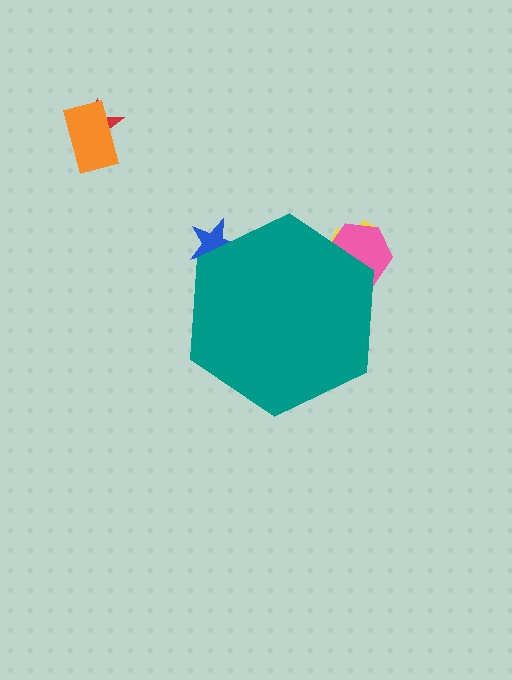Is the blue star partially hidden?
Yes, the blue star is partially hidden behind the teal hexagon.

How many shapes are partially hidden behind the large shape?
3 shapes are partially hidden.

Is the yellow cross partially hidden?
Yes, the yellow cross is partially hidden behind the teal hexagon.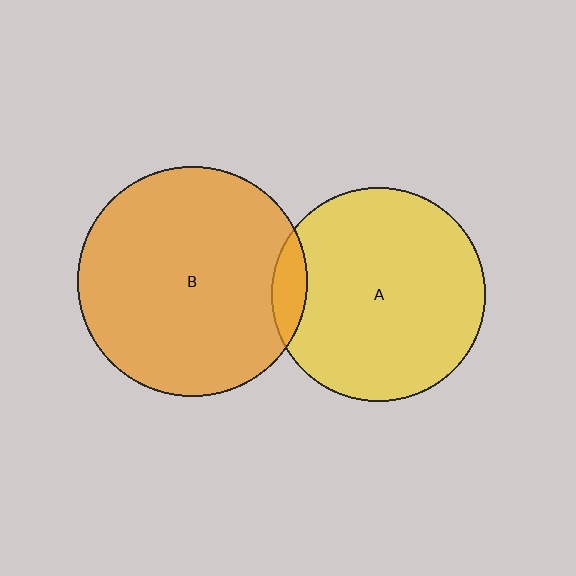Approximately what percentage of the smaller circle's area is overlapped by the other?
Approximately 10%.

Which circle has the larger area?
Circle B (orange).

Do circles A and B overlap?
Yes.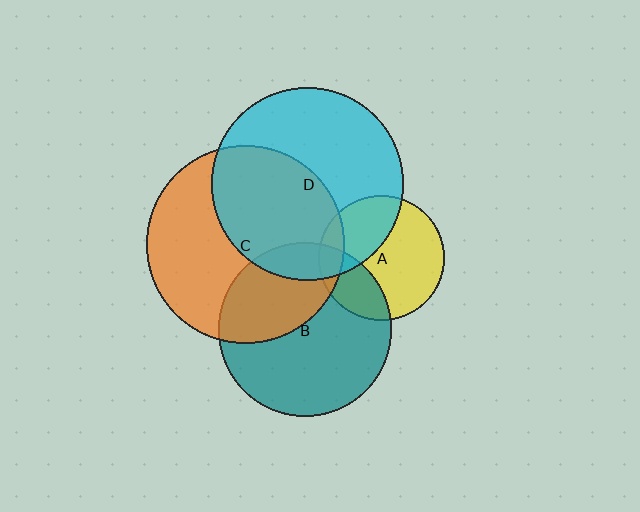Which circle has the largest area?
Circle C (orange).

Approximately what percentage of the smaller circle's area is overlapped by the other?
Approximately 10%.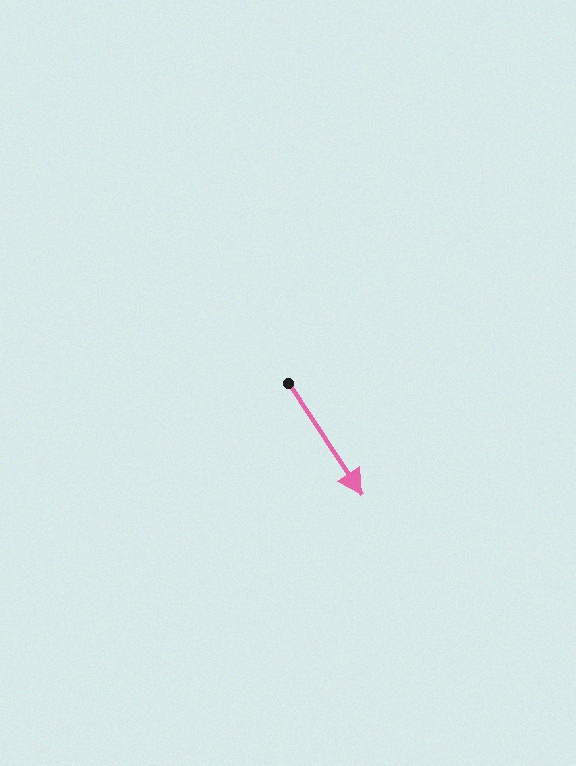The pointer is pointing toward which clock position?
Roughly 5 o'clock.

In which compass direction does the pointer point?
Southeast.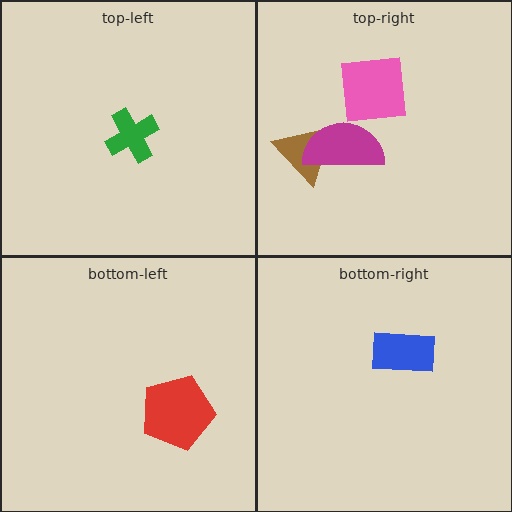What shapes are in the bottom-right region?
The blue rectangle.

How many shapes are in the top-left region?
1.